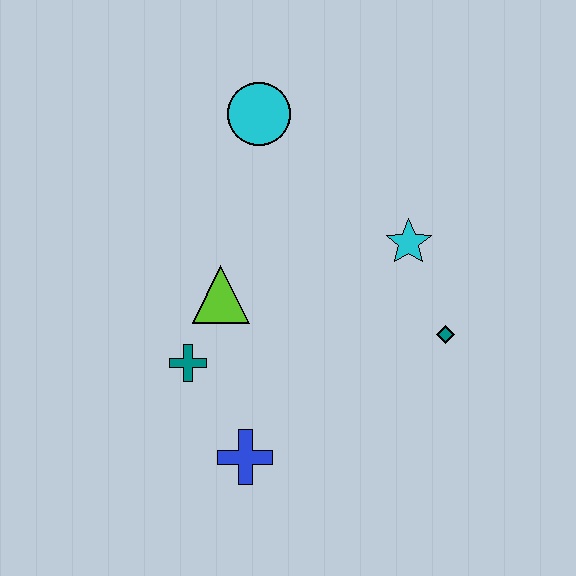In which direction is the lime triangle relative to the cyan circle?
The lime triangle is below the cyan circle.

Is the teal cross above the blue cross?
Yes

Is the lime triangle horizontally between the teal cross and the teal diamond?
Yes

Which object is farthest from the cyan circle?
The blue cross is farthest from the cyan circle.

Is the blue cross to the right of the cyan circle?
No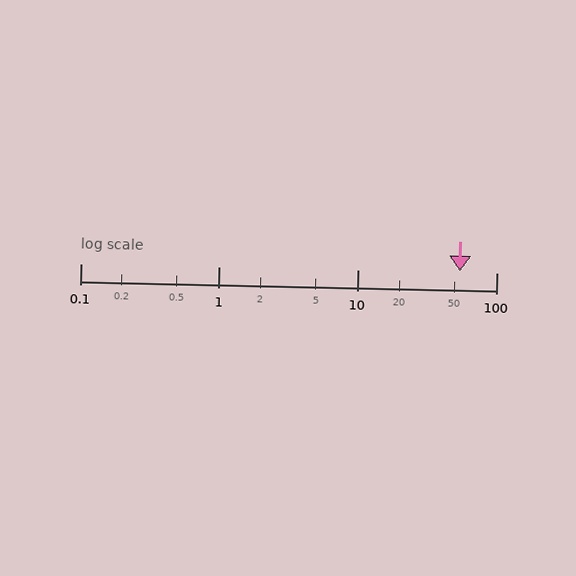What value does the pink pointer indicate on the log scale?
The pointer indicates approximately 55.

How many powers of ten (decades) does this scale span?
The scale spans 3 decades, from 0.1 to 100.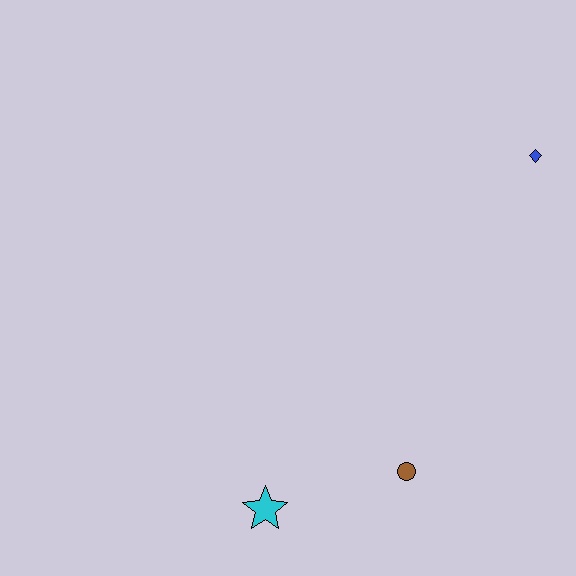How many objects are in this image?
There are 3 objects.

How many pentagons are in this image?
There are no pentagons.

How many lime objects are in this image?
There are no lime objects.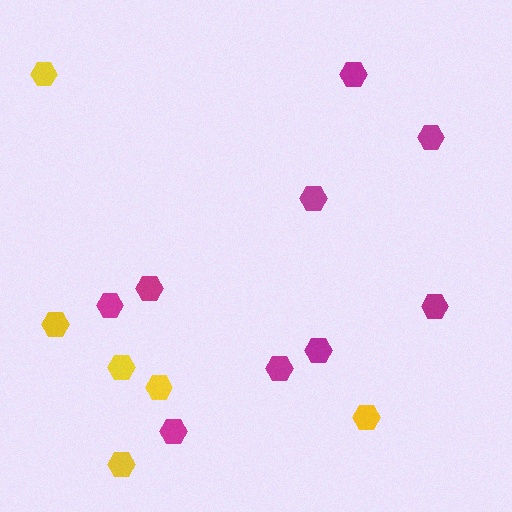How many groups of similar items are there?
There are 2 groups: one group of magenta hexagons (9) and one group of yellow hexagons (6).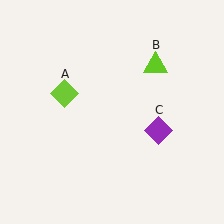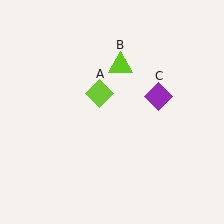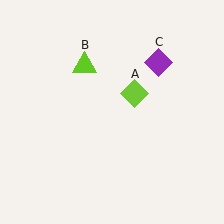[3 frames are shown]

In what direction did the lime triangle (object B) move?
The lime triangle (object B) moved left.